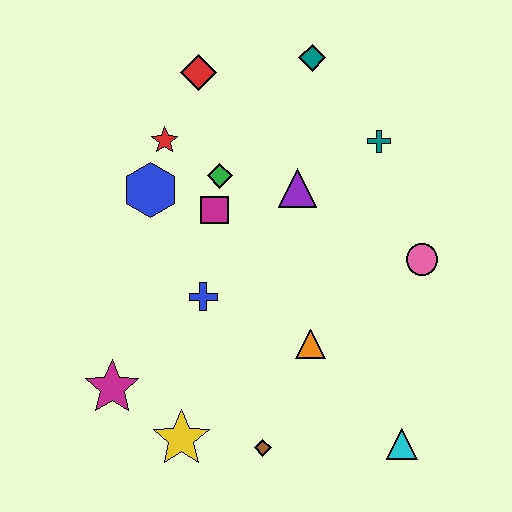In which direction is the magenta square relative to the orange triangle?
The magenta square is above the orange triangle.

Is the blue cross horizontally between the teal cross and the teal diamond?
No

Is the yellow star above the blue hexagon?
No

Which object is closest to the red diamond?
The red star is closest to the red diamond.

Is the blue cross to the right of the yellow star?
Yes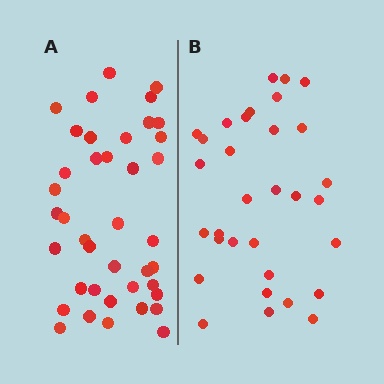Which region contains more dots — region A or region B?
Region A (the left region) has more dots.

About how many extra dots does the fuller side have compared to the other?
Region A has roughly 8 or so more dots than region B.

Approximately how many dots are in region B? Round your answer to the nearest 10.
About 30 dots. (The exact count is 32, which rounds to 30.)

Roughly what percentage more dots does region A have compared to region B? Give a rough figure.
About 25% more.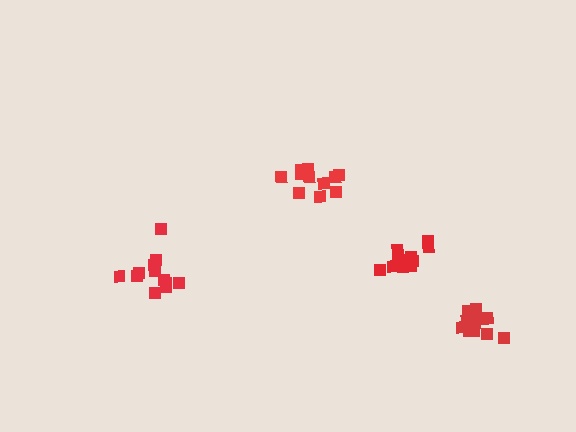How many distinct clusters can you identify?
There are 4 distinct clusters.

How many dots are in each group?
Group 1: 13 dots, Group 2: 12 dots, Group 3: 11 dots, Group 4: 12 dots (48 total).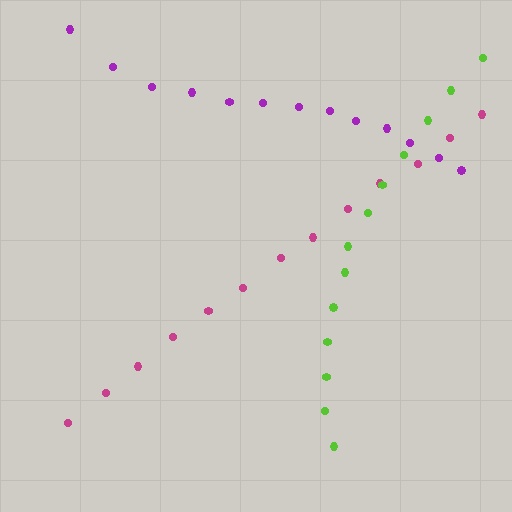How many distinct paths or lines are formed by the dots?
There are 3 distinct paths.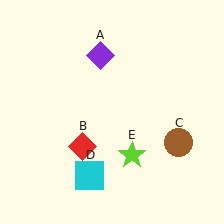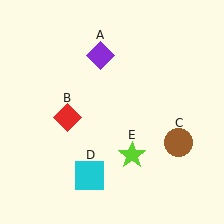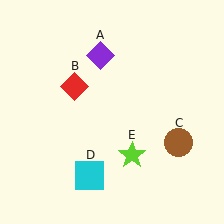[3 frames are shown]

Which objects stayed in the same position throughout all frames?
Purple diamond (object A) and brown circle (object C) and cyan square (object D) and lime star (object E) remained stationary.